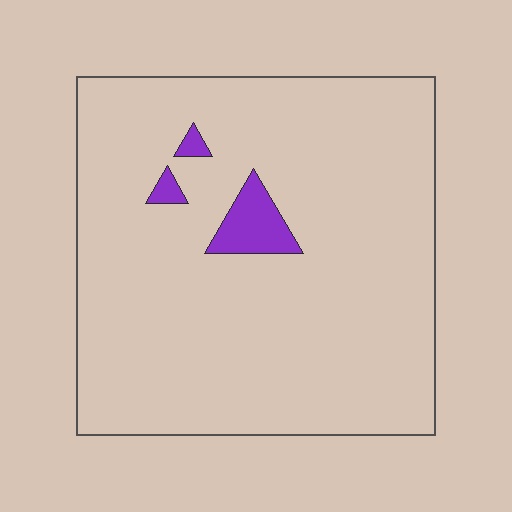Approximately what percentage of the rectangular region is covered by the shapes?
Approximately 5%.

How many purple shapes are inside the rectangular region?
3.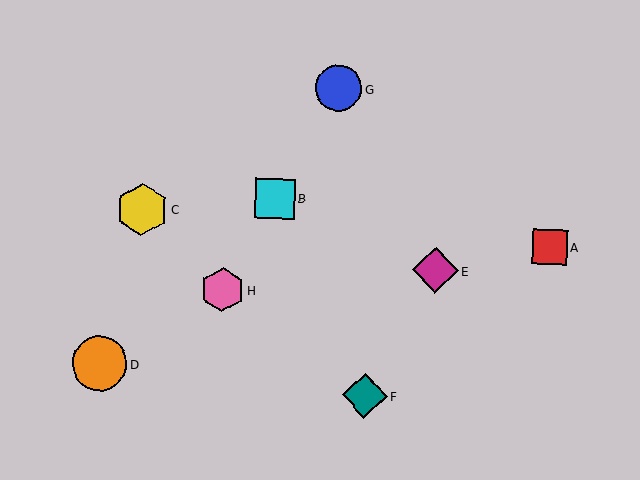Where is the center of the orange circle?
The center of the orange circle is at (99, 363).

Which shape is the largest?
The orange circle (labeled D) is the largest.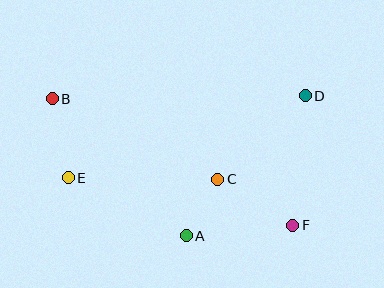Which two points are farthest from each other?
Points B and F are farthest from each other.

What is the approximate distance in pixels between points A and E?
The distance between A and E is approximately 131 pixels.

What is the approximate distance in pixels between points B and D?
The distance between B and D is approximately 253 pixels.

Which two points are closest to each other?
Points A and C are closest to each other.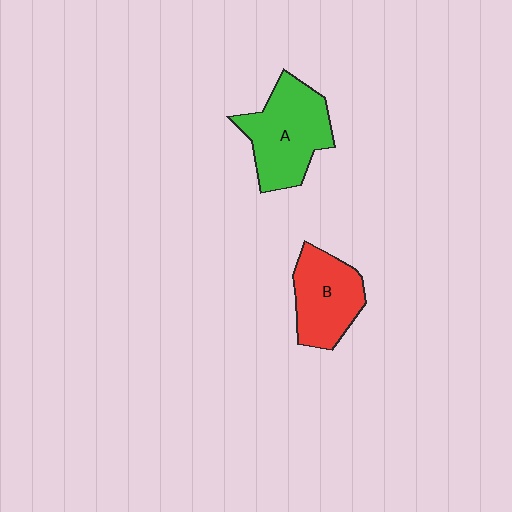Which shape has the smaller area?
Shape B (red).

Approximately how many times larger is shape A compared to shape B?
Approximately 1.2 times.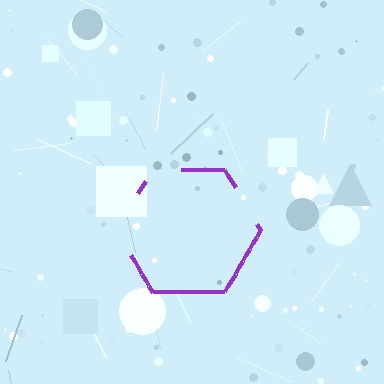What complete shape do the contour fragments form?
The contour fragments form a hexagon.